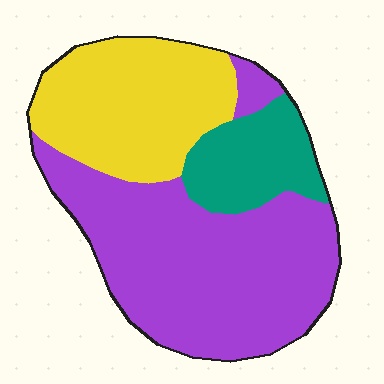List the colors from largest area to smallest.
From largest to smallest: purple, yellow, teal.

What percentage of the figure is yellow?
Yellow takes up about one third (1/3) of the figure.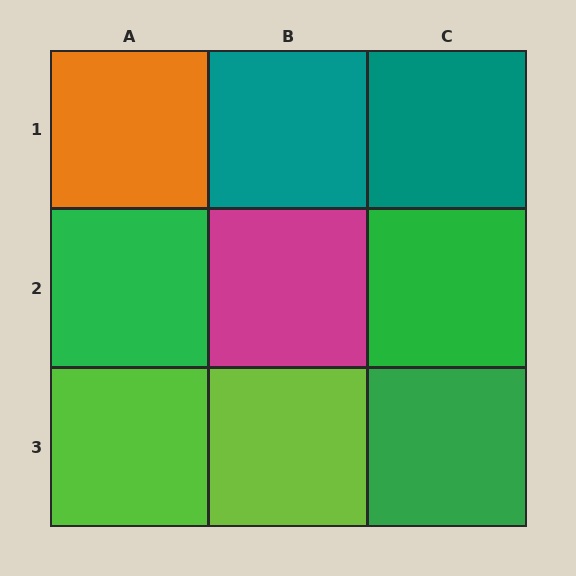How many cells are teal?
2 cells are teal.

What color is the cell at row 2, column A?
Green.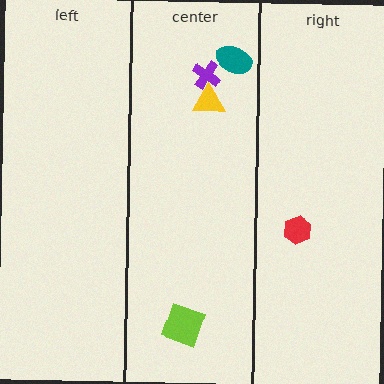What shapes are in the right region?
The red hexagon.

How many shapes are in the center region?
4.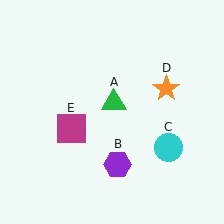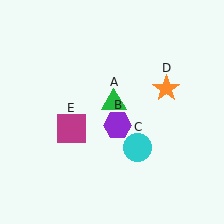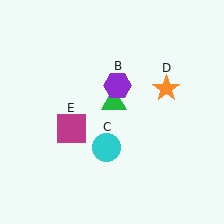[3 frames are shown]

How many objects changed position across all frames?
2 objects changed position: purple hexagon (object B), cyan circle (object C).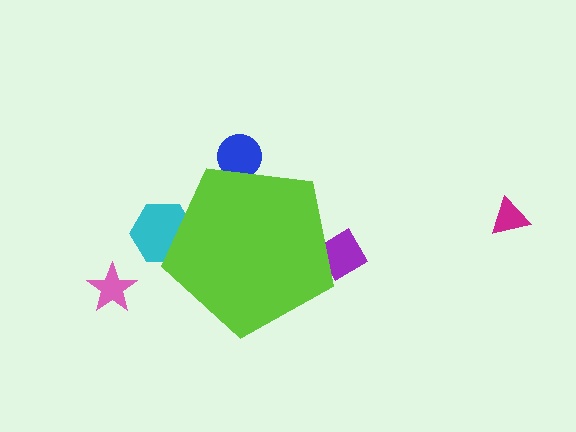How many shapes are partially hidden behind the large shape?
3 shapes are partially hidden.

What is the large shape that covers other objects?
A lime pentagon.